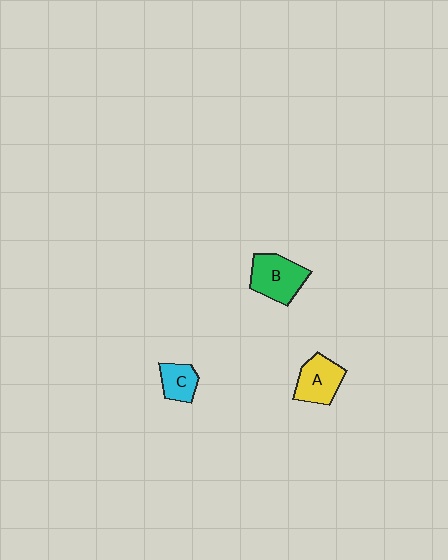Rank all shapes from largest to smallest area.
From largest to smallest: B (green), A (yellow), C (cyan).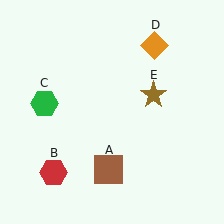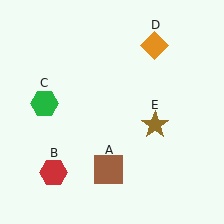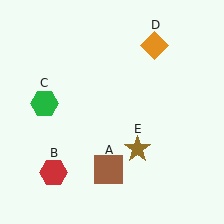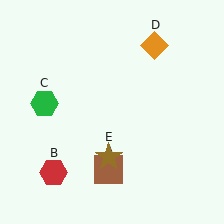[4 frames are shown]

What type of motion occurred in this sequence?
The brown star (object E) rotated clockwise around the center of the scene.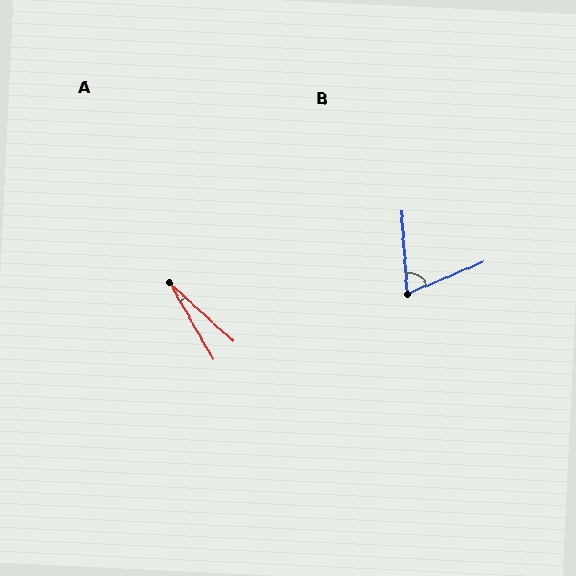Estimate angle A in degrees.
Approximately 18 degrees.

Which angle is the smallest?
A, at approximately 18 degrees.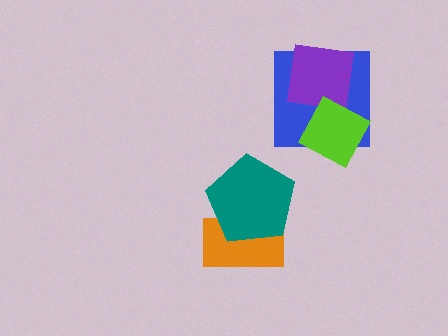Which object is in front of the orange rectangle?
The teal pentagon is in front of the orange rectangle.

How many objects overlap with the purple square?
2 objects overlap with the purple square.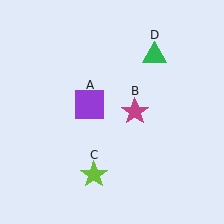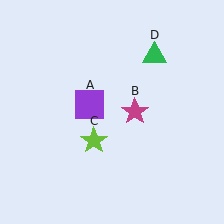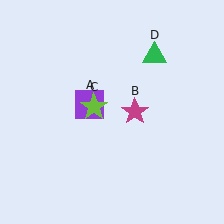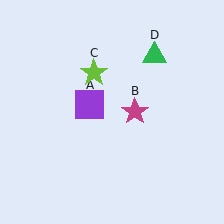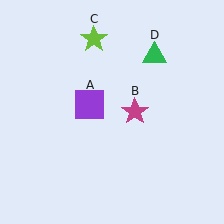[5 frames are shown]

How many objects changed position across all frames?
1 object changed position: lime star (object C).